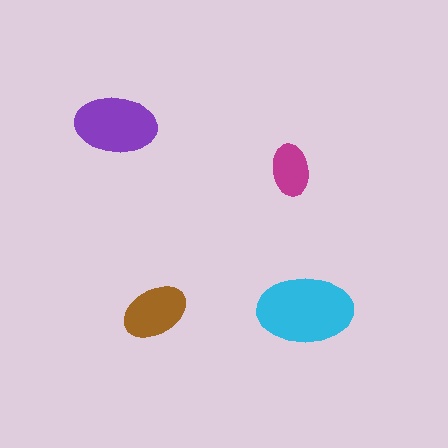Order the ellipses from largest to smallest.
the cyan one, the purple one, the brown one, the magenta one.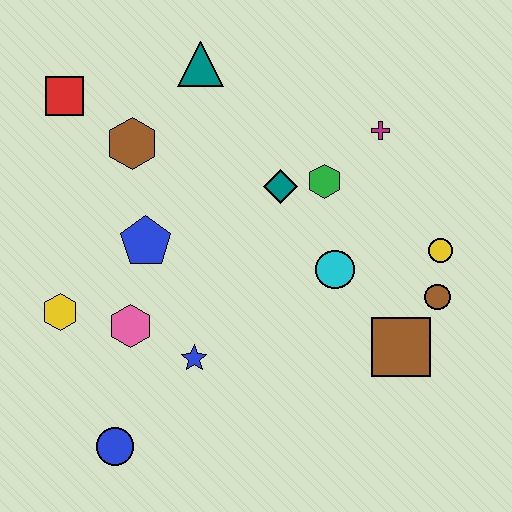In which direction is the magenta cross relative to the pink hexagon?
The magenta cross is to the right of the pink hexagon.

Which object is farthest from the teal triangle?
The blue circle is farthest from the teal triangle.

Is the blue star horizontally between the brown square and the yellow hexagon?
Yes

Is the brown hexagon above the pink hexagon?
Yes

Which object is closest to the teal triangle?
The brown hexagon is closest to the teal triangle.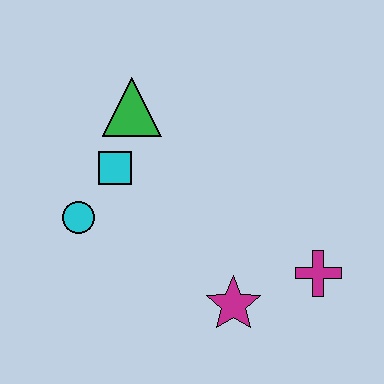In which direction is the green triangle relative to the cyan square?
The green triangle is above the cyan square.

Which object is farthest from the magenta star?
The green triangle is farthest from the magenta star.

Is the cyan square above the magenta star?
Yes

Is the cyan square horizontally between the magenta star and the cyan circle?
Yes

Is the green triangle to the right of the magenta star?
No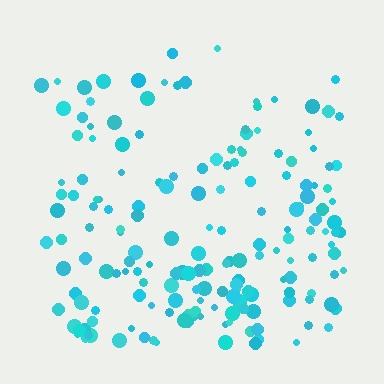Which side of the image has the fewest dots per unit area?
The top.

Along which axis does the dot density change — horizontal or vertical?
Vertical.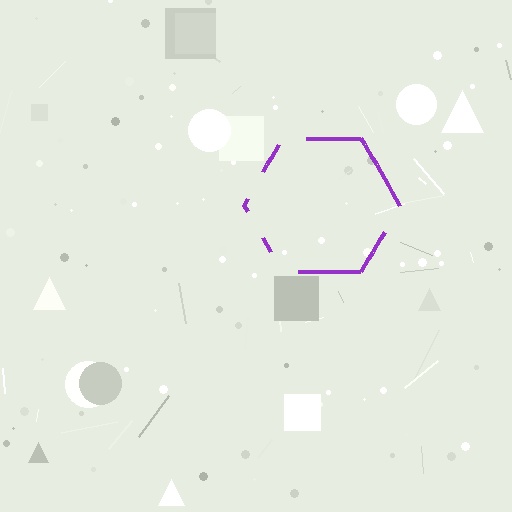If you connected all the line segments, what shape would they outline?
They would outline a hexagon.